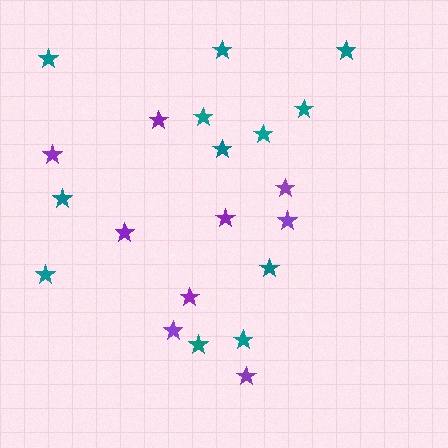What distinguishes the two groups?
There are 2 groups: one group of teal stars (12) and one group of purple stars (9).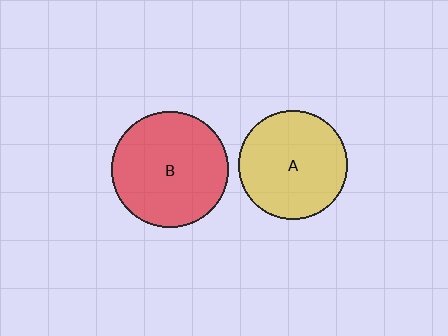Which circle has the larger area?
Circle B (red).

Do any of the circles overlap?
No, none of the circles overlap.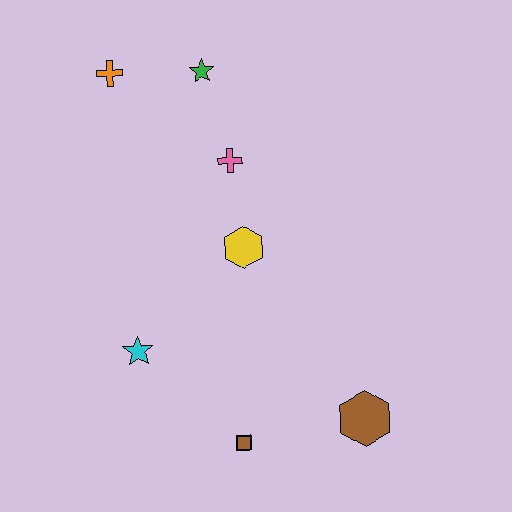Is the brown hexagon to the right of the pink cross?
Yes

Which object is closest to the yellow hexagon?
The pink cross is closest to the yellow hexagon.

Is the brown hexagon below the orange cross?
Yes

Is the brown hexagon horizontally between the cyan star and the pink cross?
No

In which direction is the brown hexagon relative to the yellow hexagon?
The brown hexagon is below the yellow hexagon.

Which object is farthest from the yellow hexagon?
The orange cross is farthest from the yellow hexagon.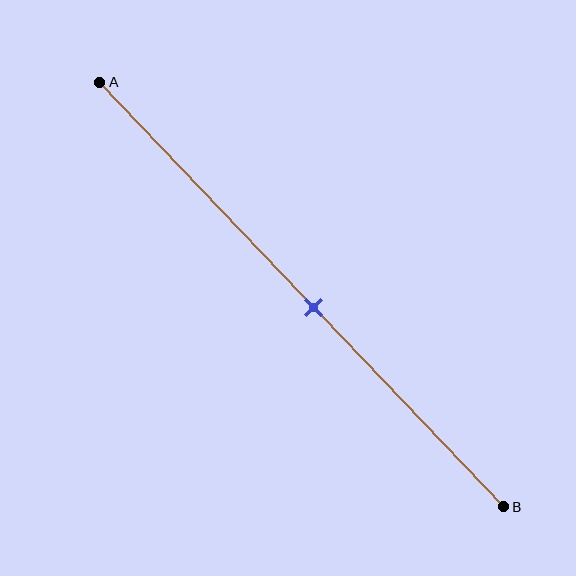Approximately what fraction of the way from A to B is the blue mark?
The blue mark is approximately 55% of the way from A to B.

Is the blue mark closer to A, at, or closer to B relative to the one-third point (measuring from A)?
The blue mark is closer to point B than the one-third point of segment AB.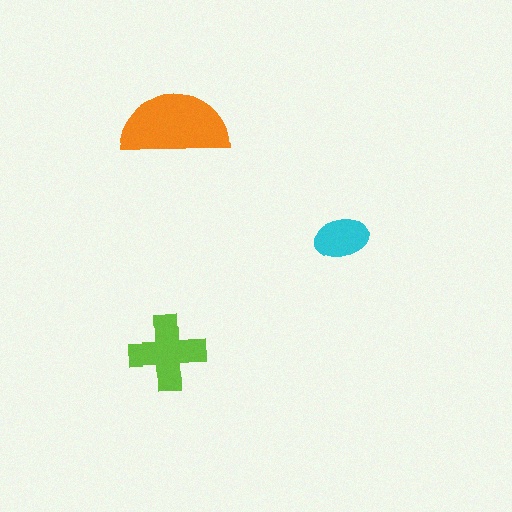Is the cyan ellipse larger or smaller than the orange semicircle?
Smaller.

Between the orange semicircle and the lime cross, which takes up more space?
The orange semicircle.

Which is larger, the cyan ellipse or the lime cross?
The lime cross.